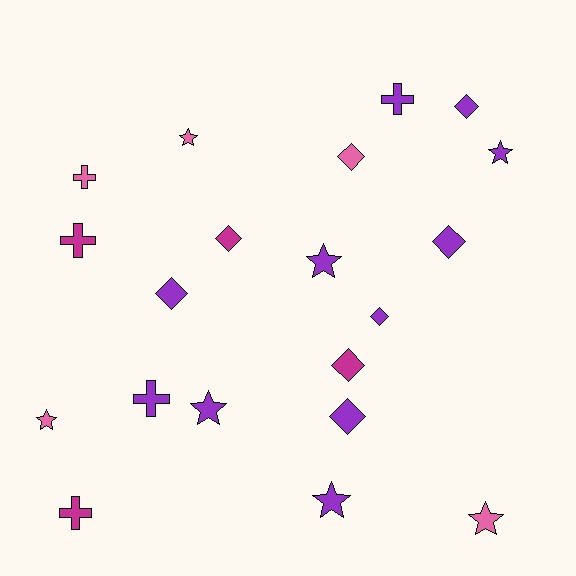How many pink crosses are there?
There is 1 pink cross.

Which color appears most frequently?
Purple, with 11 objects.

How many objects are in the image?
There are 20 objects.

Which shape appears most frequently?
Diamond, with 8 objects.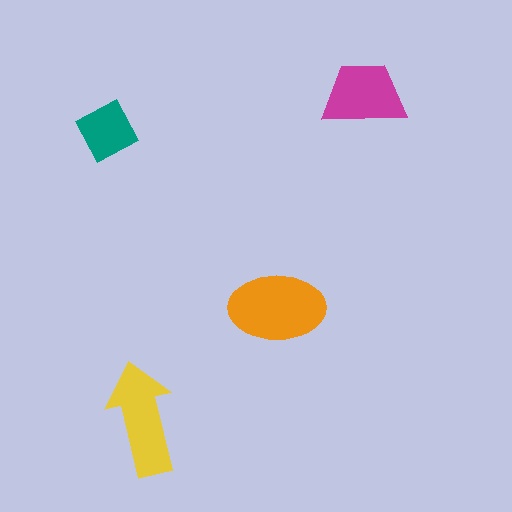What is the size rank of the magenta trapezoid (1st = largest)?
3rd.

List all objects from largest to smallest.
The orange ellipse, the yellow arrow, the magenta trapezoid, the teal diamond.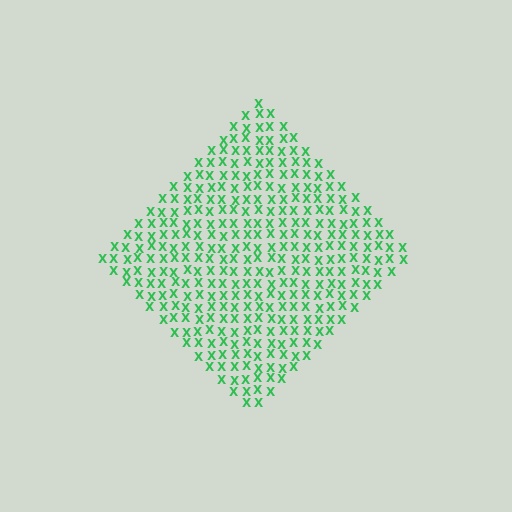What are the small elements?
The small elements are letter X's.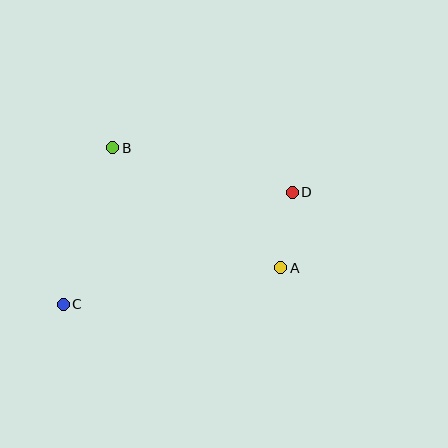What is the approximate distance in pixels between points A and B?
The distance between A and B is approximately 207 pixels.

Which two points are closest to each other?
Points A and D are closest to each other.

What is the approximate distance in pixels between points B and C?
The distance between B and C is approximately 164 pixels.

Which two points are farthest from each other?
Points C and D are farthest from each other.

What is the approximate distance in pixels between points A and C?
The distance between A and C is approximately 221 pixels.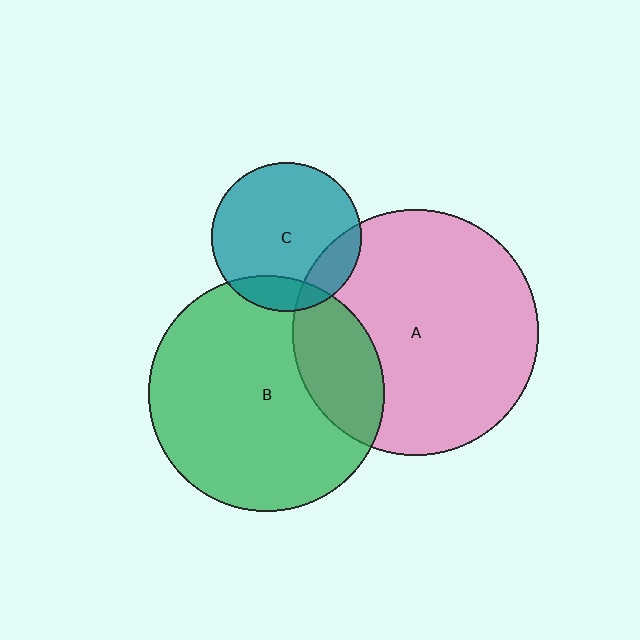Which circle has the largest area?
Circle A (pink).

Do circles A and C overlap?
Yes.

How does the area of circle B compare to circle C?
Approximately 2.5 times.